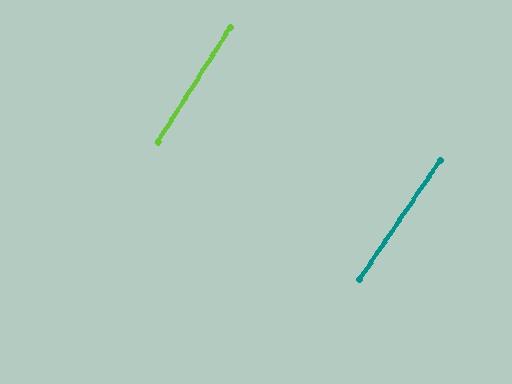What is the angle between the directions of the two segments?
Approximately 2 degrees.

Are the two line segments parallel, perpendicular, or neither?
Parallel — their directions differ by only 1.7°.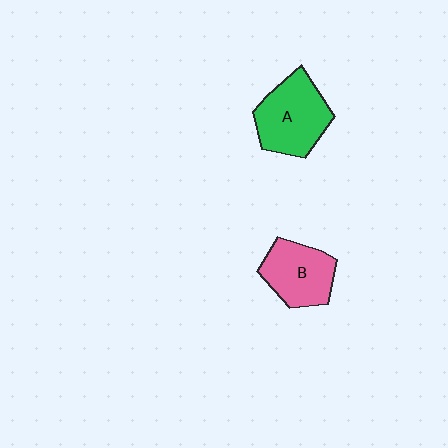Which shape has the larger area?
Shape A (green).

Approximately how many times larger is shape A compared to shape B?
Approximately 1.2 times.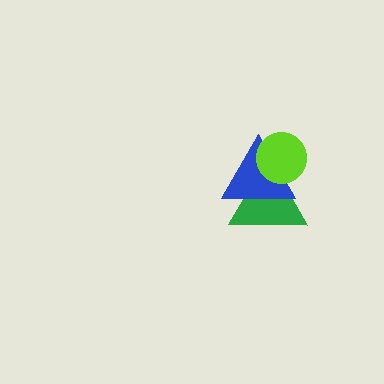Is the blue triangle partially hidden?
Yes, it is partially covered by another shape.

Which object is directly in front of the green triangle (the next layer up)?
The blue triangle is directly in front of the green triangle.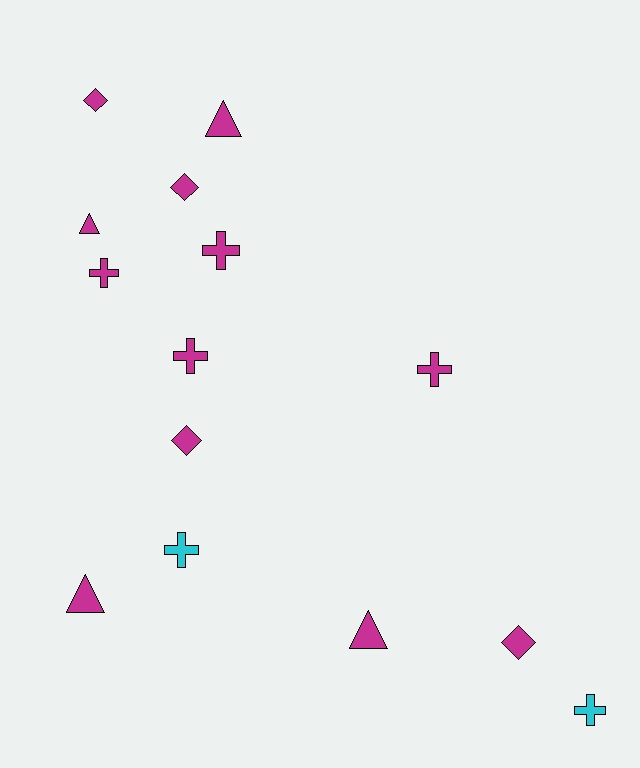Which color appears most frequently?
Magenta, with 12 objects.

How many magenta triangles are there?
There are 4 magenta triangles.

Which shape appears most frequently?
Cross, with 6 objects.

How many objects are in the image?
There are 14 objects.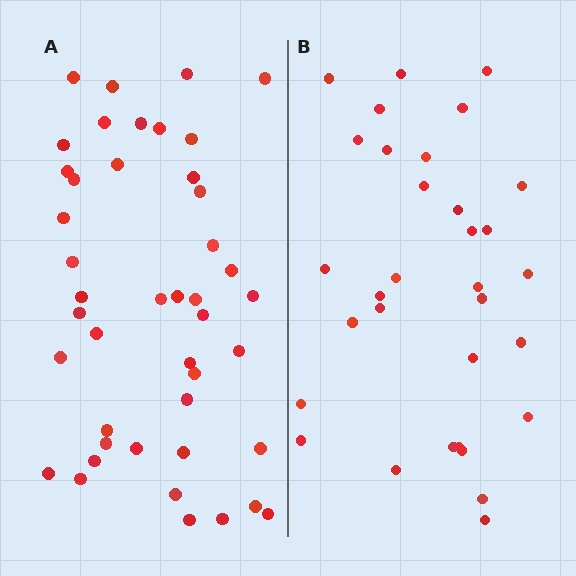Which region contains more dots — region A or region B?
Region A (the left region) has more dots.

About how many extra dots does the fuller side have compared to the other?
Region A has roughly 12 or so more dots than region B.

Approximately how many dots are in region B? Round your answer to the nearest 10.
About 30 dots. (The exact count is 32, which rounds to 30.)